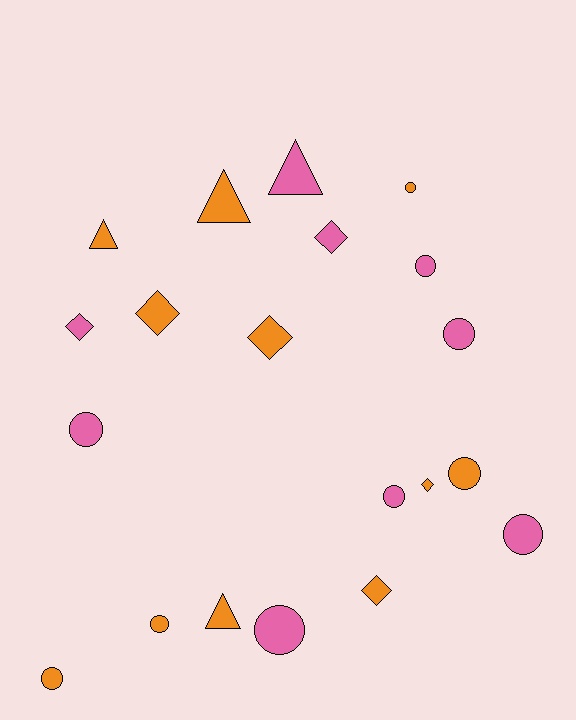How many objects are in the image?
There are 20 objects.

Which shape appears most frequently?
Circle, with 10 objects.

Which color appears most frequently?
Orange, with 11 objects.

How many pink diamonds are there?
There are 2 pink diamonds.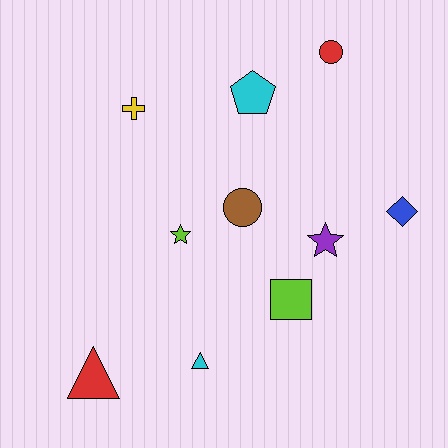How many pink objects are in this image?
There are no pink objects.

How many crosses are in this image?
There is 1 cross.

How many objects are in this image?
There are 10 objects.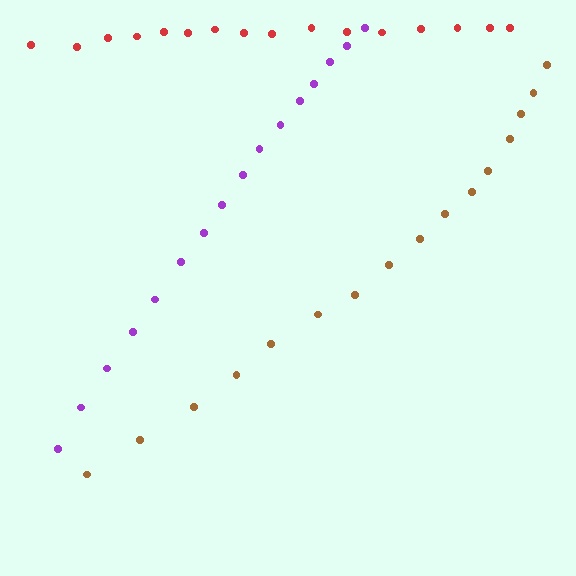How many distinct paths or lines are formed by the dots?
There are 3 distinct paths.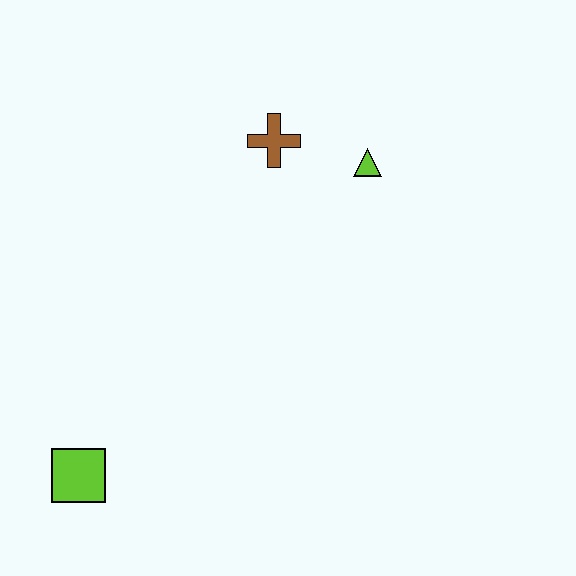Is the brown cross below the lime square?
No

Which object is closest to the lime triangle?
The brown cross is closest to the lime triangle.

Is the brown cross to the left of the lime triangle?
Yes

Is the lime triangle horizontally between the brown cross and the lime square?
No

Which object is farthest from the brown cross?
The lime square is farthest from the brown cross.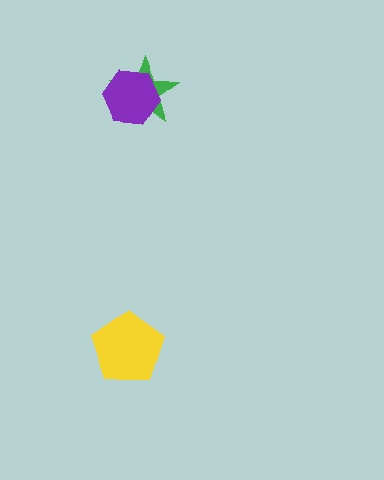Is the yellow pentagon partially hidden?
No, no other shape covers it.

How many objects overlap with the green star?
1 object overlaps with the green star.